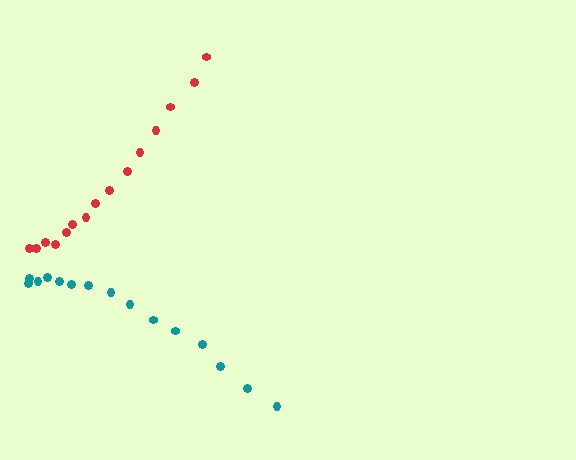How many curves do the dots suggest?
There are 2 distinct paths.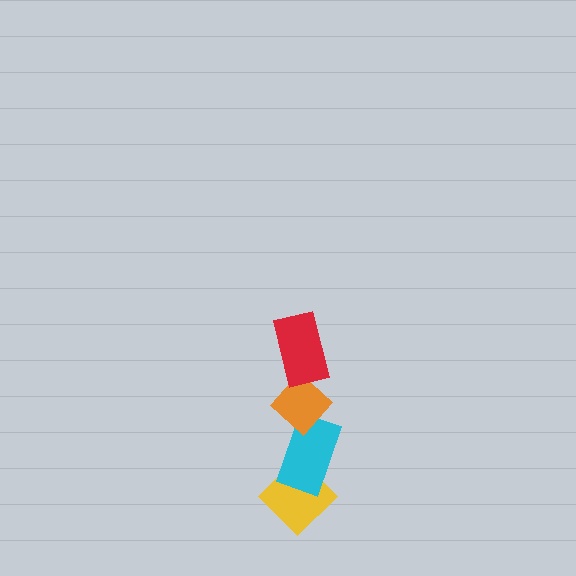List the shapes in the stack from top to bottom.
From top to bottom: the red rectangle, the orange diamond, the cyan rectangle, the yellow diamond.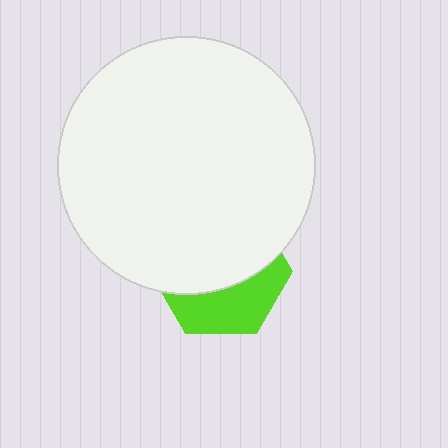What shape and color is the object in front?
The object in front is a white circle.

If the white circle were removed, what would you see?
You would see the complete lime hexagon.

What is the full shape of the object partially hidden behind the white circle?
The partially hidden object is a lime hexagon.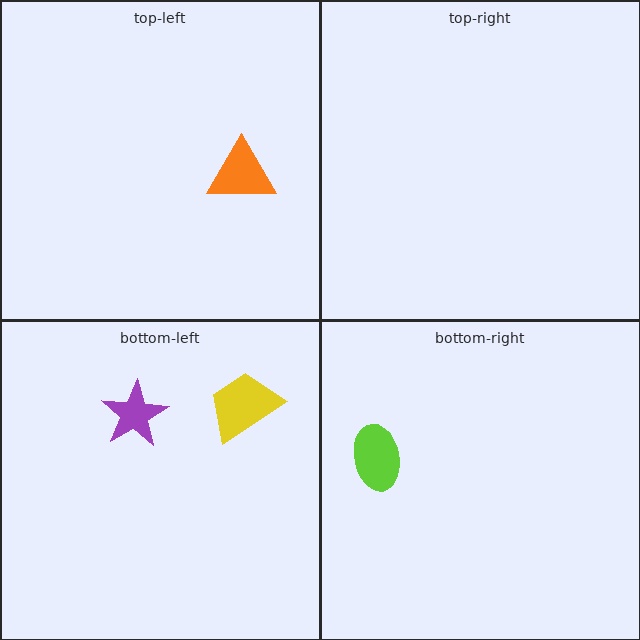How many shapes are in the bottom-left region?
2.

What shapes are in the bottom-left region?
The yellow trapezoid, the purple star.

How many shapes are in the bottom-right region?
1.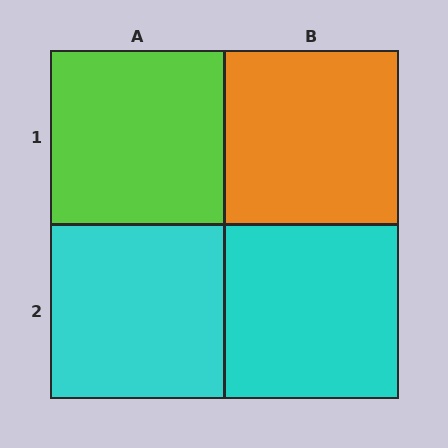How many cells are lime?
1 cell is lime.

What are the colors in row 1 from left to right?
Lime, orange.